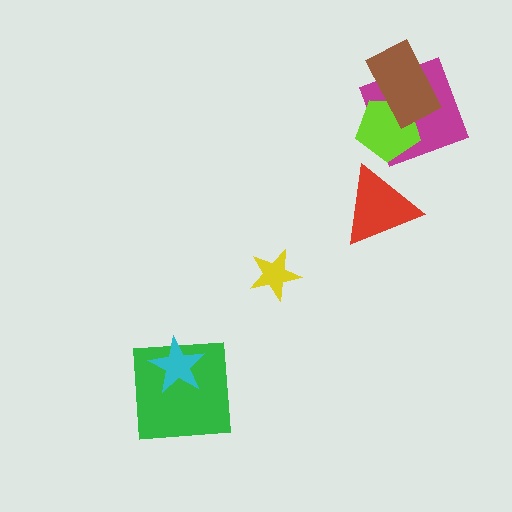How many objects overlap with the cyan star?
1 object overlaps with the cyan star.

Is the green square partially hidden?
Yes, it is partially covered by another shape.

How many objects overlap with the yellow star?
0 objects overlap with the yellow star.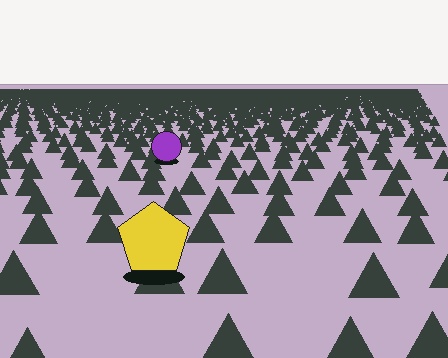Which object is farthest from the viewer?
The purple circle is farthest from the viewer. It appears smaller and the ground texture around it is denser.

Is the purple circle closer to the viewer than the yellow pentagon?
No. The yellow pentagon is closer — you can tell from the texture gradient: the ground texture is coarser near it.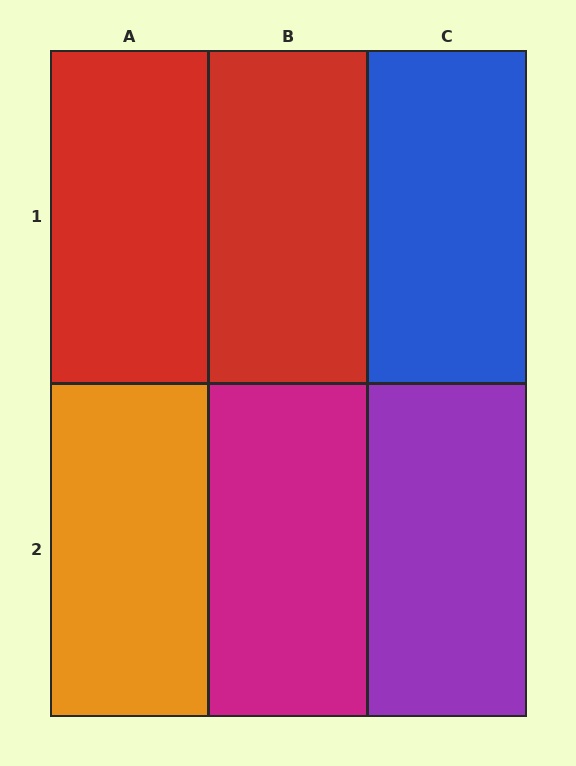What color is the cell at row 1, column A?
Red.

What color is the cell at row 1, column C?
Blue.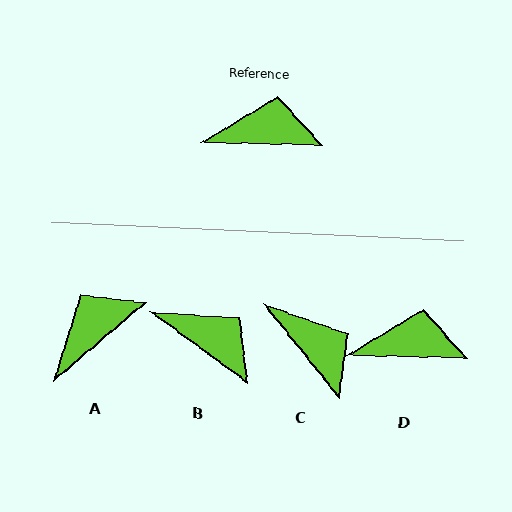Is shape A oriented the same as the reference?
No, it is off by about 41 degrees.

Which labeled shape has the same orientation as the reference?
D.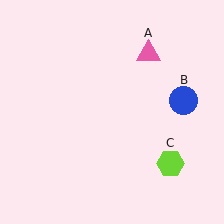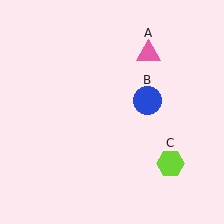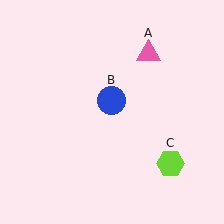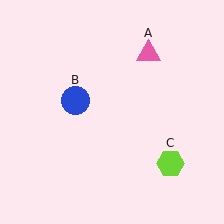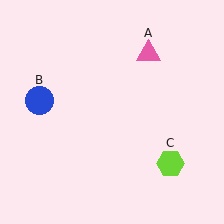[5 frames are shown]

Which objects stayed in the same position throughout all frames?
Pink triangle (object A) and lime hexagon (object C) remained stationary.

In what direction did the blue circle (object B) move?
The blue circle (object B) moved left.